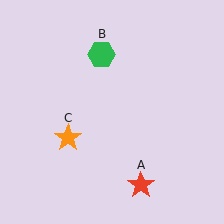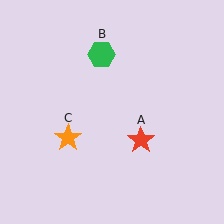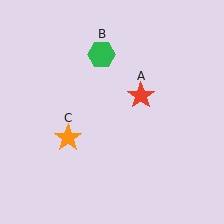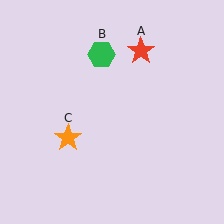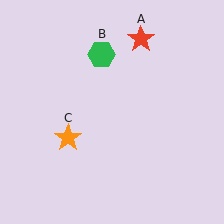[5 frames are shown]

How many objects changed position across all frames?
1 object changed position: red star (object A).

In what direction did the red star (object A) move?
The red star (object A) moved up.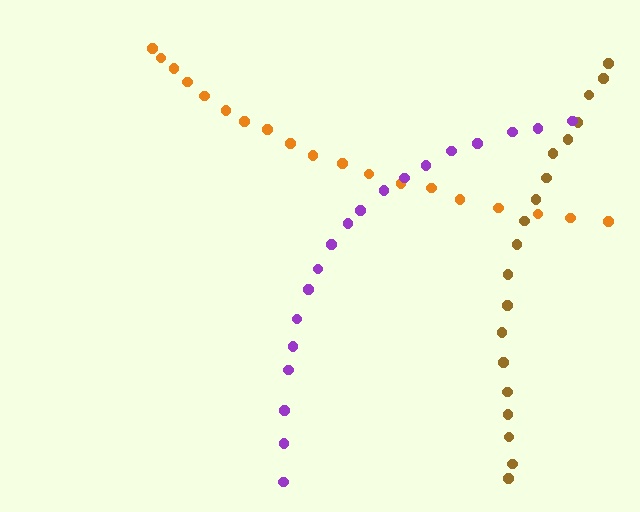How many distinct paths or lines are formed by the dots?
There are 3 distinct paths.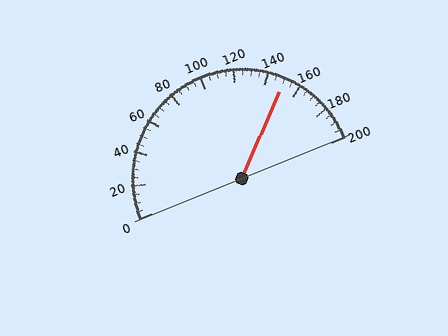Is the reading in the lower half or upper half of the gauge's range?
The reading is in the upper half of the range (0 to 200).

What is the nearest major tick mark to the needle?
The nearest major tick mark is 160.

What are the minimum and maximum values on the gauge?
The gauge ranges from 0 to 200.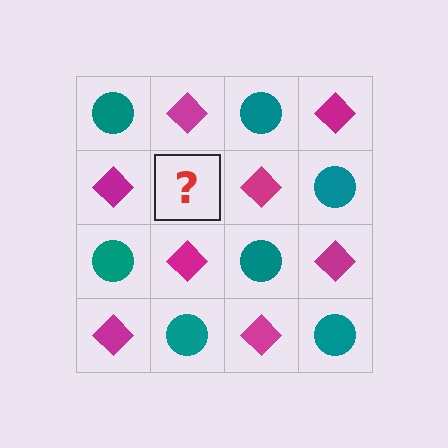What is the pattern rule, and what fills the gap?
The rule is that it alternates teal circle and magenta diamond in a checkerboard pattern. The gap should be filled with a teal circle.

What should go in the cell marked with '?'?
The missing cell should contain a teal circle.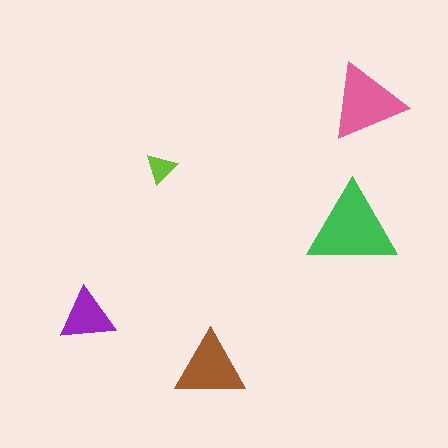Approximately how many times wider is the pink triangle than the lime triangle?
About 2.5 times wider.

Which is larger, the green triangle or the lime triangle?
The green one.